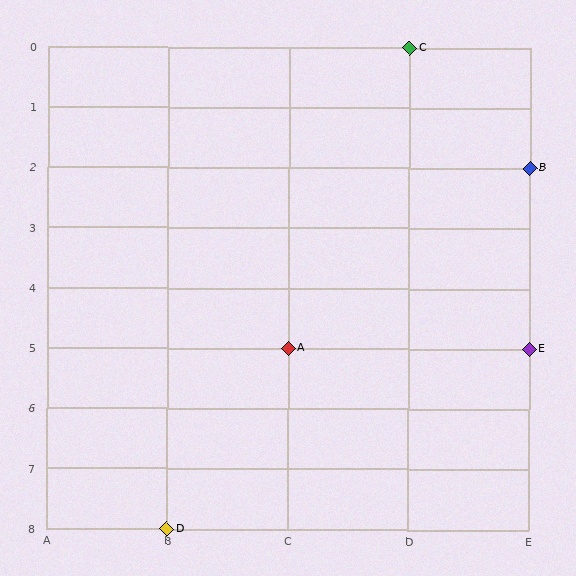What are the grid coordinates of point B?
Point B is at grid coordinates (E, 2).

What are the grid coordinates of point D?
Point D is at grid coordinates (B, 8).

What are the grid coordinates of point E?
Point E is at grid coordinates (E, 5).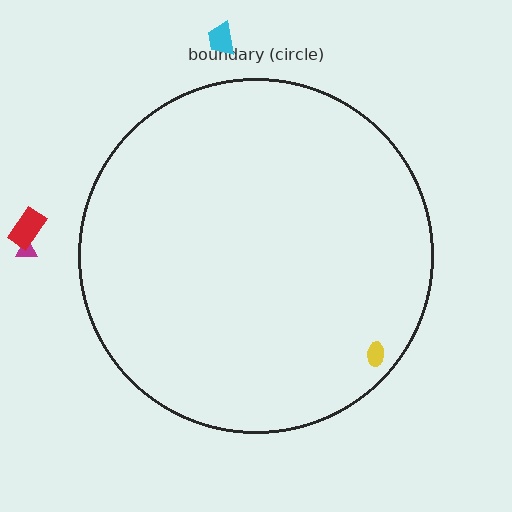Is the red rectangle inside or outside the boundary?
Outside.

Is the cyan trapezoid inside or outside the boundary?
Outside.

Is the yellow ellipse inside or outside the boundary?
Inside.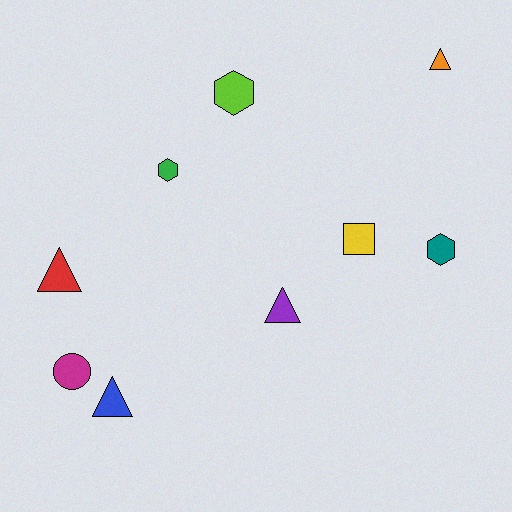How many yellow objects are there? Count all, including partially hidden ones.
There is 1 yellow object.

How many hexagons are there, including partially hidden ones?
There are 3 hexagons.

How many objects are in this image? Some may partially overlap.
There are 9 objects.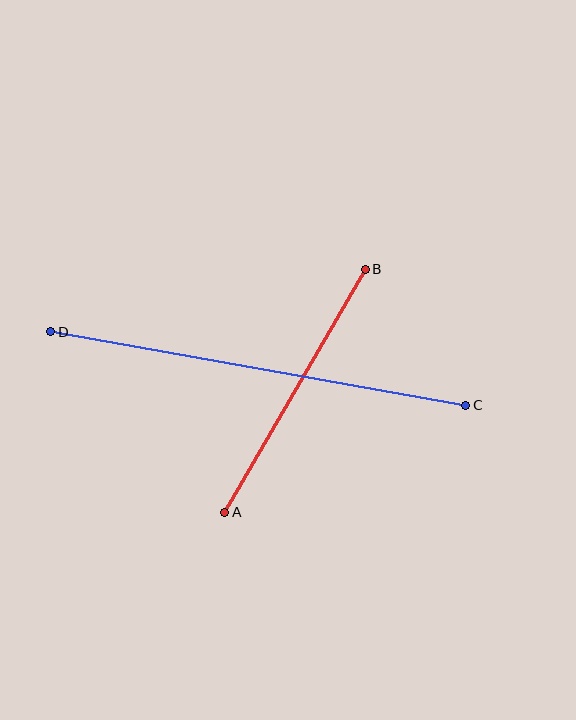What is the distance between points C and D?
The distance is approximately 421 pixels.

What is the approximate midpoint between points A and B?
The midpoint is at approximately (295, 391) pixels.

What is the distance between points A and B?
The distance is approximately 281 pixels.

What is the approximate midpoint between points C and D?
The midpoint is at approximately (258, 368) pixels.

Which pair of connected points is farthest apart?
Points C and D are farthest apart.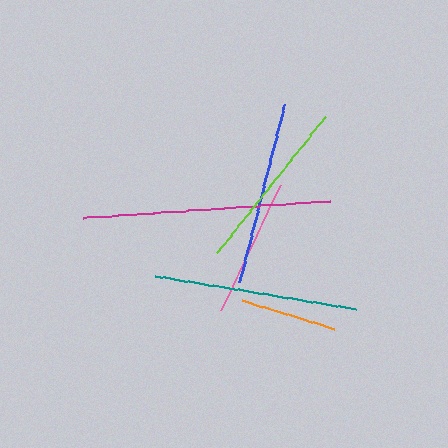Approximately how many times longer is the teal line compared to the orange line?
The teal line is approximately 2.1 times the length of the orange line.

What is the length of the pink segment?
The pink segment is approximately 138 pixels long.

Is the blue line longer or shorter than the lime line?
The blue line is longer than the lime line.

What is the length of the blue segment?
The blue segment is approximately 183 pixels long.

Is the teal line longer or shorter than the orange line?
The teal line is longer than the orange line.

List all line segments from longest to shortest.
From longest to shortest: magenta, teal, blue, lime, pink, orange.